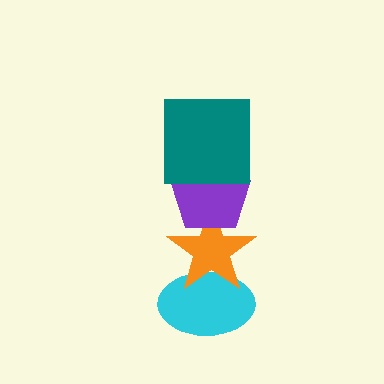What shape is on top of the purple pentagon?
The teal square is on top of the purple pentagon.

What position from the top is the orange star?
The orange star is 3rd from the top.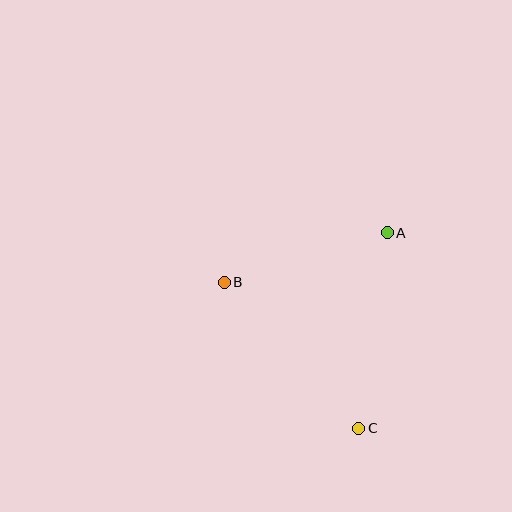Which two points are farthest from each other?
Points B and C are farthest from each other.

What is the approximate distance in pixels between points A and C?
The distance between A and C is approximately 198 pixels.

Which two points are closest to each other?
Points A and B are closest to each other.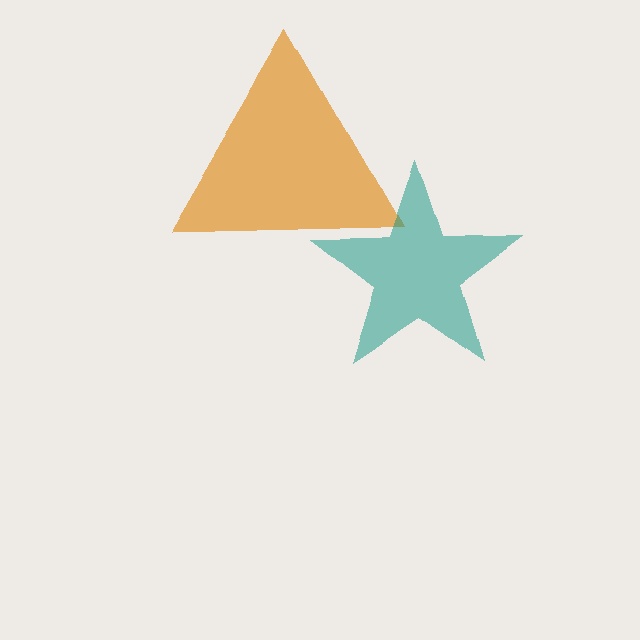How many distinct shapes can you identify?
There are 2 distinct shapes: an orange triangle, a teal star.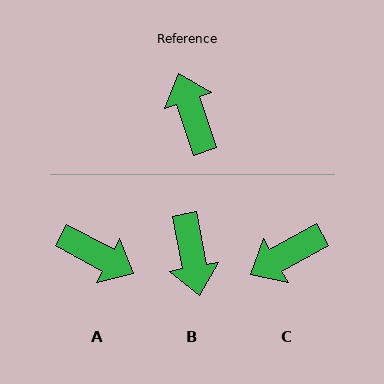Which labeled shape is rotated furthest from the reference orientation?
B, about 172 degrees away.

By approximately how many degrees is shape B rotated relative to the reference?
Approximately 172 degrees counter-clockwise.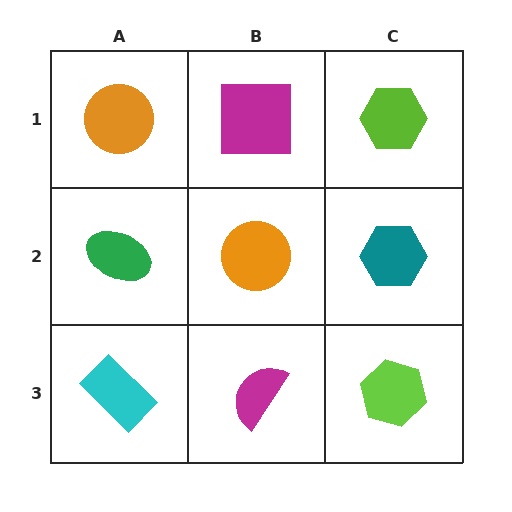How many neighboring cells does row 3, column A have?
2.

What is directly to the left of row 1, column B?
An orange circle.